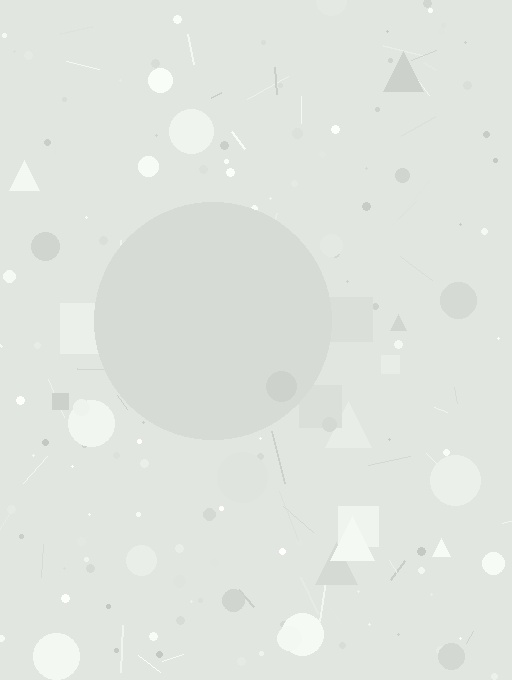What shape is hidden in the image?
A circle is hidden in the image.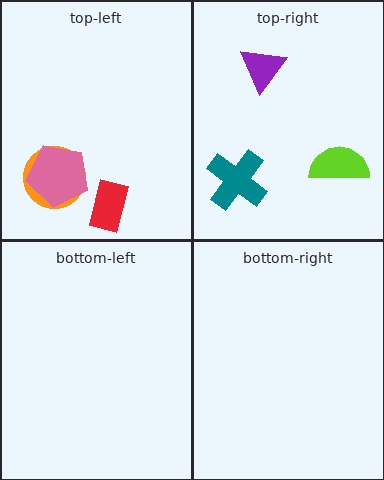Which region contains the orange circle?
The top-left region.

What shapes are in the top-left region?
The orange circle, the red rectangle, the pink pentagon.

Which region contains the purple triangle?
The top-right region.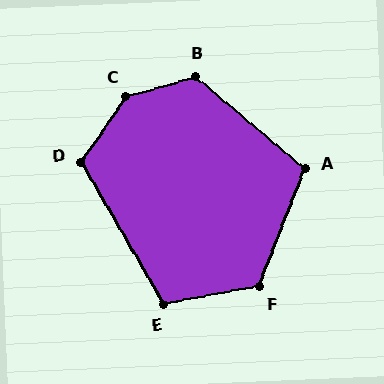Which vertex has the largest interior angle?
C, at approximately 141 degrees.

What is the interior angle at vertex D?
Approximately 115 degrees (obtuse).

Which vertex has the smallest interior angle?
A, at approximately 109 degrees.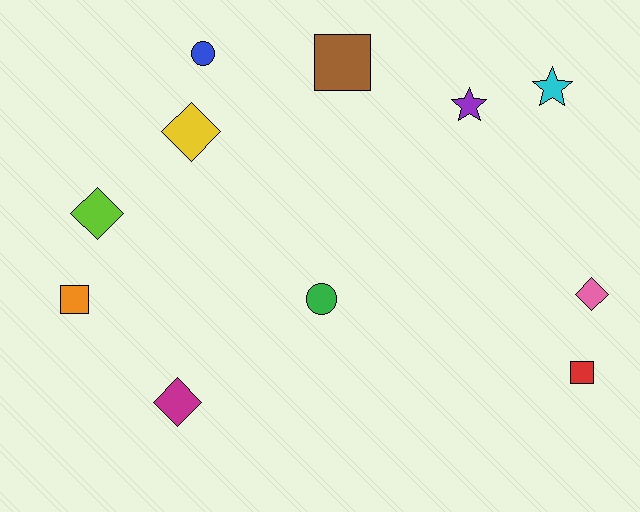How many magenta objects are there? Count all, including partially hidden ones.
There is 1 magenta object.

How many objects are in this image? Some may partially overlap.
There are 11 objects.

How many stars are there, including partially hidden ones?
There are 2 stars.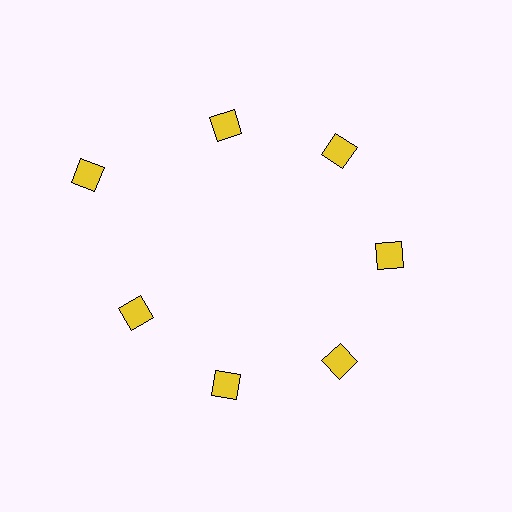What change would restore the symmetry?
The symmetry would be restored by moving it inward, back onto the ring so that all 7 diamonds sit at equal angles and equal distance from the center.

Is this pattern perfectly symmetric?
No. The 7 yellow diamonds are arranged in a ring, but one element near the 10 o'clock position is pushed outward from the center, breaking the 7-fold rotational symmetry.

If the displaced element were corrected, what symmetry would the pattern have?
It would have 7-fold rotational symmetry — the pattern would map onto itself every 51 degrees.